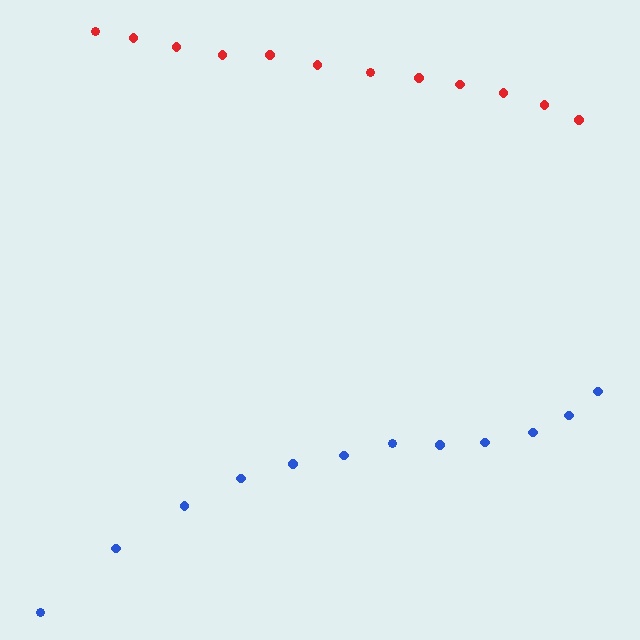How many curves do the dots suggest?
There are 2 distinct paths.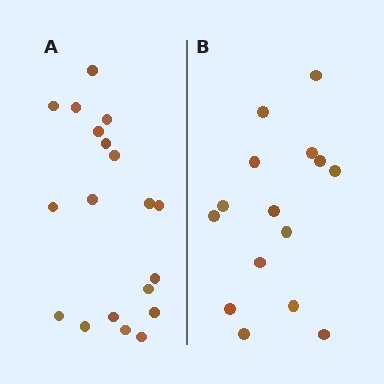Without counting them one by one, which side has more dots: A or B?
Region A (the left region) has more dots.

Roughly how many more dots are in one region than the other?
Region A has about 4 more dots than region B.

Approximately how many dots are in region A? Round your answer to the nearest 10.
About 20 dots. (The exact count is 19, which rounds to 20.)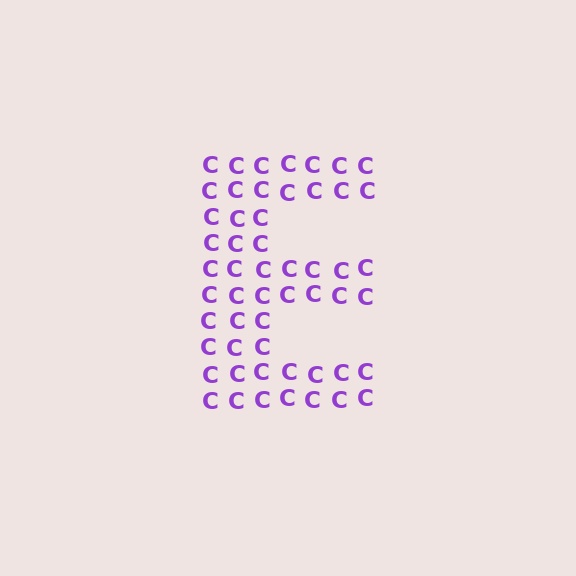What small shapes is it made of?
It is made of small letter C's.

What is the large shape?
The large shape is the letter E.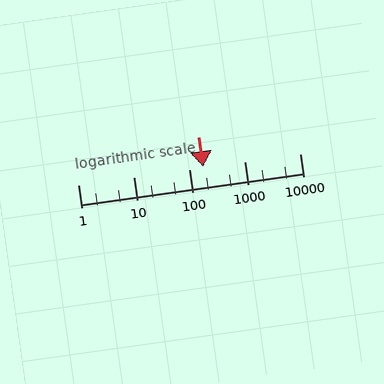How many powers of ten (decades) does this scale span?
The scale spans 4 decades, from 1 to 10000.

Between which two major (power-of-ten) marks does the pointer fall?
The pointer is between 100 and 1000.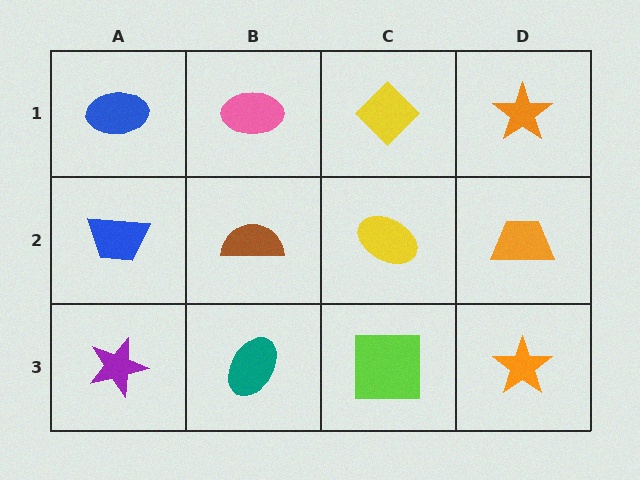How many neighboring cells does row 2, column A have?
3.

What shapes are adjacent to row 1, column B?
A brown semicircle (row 2, column B), a blue ellipse (row 1, column A), a yellow diamond (row 1, column C).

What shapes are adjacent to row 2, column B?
A pink ellipse (row 1, column B), a teal ellipse (row 3, column B), a blue trapezoid (row 2, column A), a yellow ellipse (row 2, column C).